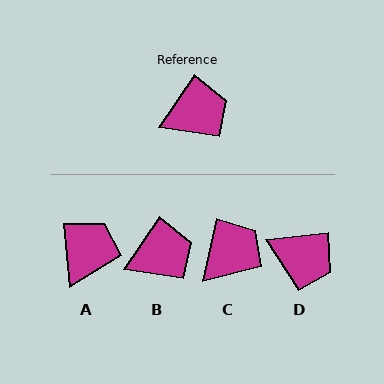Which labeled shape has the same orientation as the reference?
B.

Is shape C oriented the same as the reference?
No, it is off by about 22 degrees.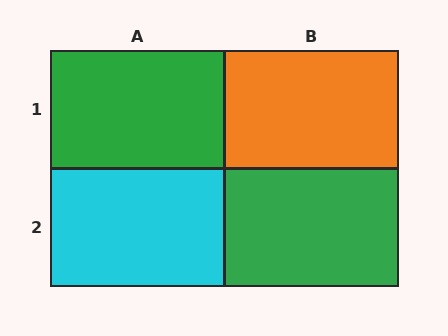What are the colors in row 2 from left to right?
Cyan, green.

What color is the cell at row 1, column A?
Green.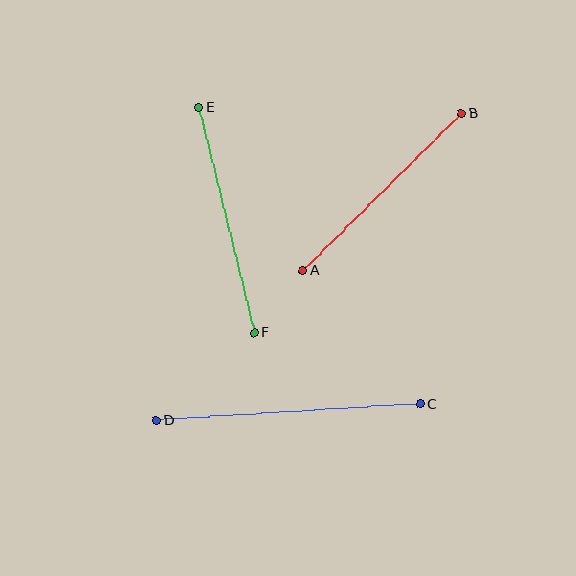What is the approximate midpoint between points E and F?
The midpoint is at approximately (226, 220) pixels.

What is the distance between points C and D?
The distance is approximately 265 pixels.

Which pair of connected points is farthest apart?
Points C and D are farthest apart.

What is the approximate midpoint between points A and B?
The midpoint is at approximately (382, 192) pixels.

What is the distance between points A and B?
The distance is approximately 223 pixels.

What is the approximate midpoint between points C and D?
The midpoint is at approximately (288, 412) pixels.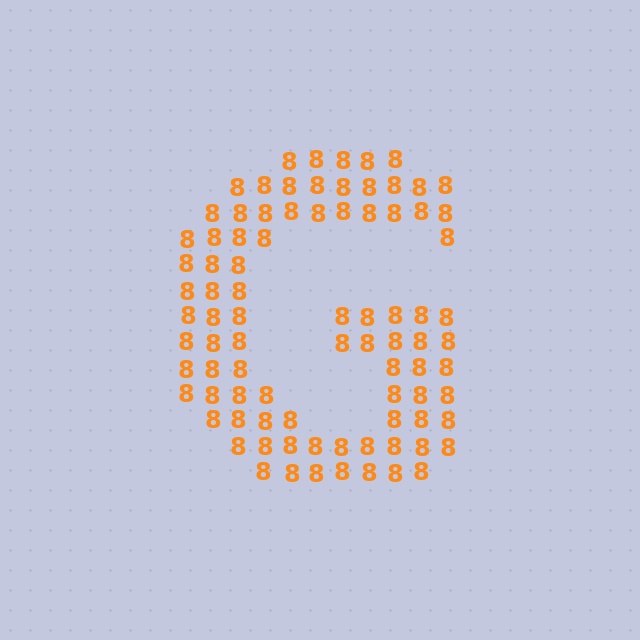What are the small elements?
The small elements are digit 8's.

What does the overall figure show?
The overall figure shows the letter G.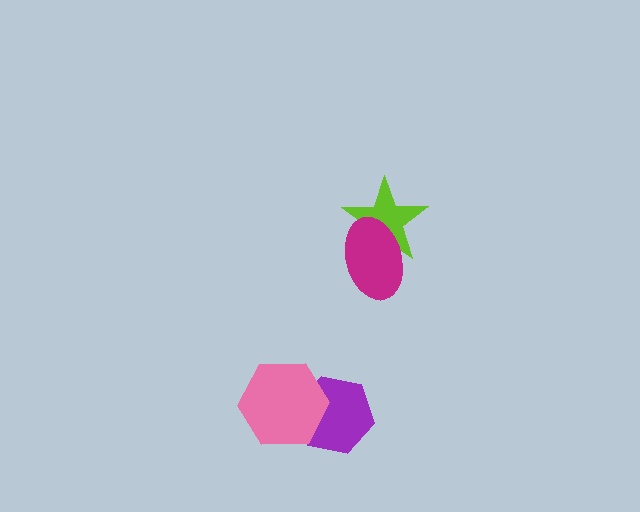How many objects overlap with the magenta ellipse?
1 object overlaps with the magenta ellipse.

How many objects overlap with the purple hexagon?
1 object overlaps with the purple hexagon.